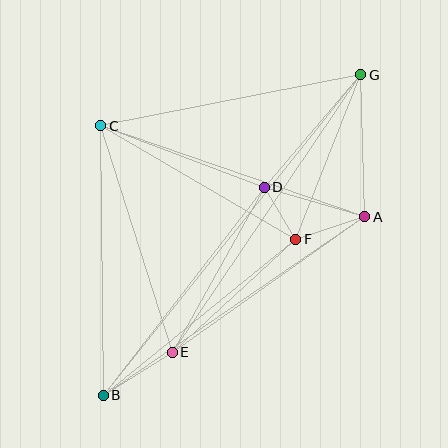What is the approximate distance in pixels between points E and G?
The distance between E and G is approximately 336 pixels.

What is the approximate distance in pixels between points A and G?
The distance between A and G is approximately 142 pixels.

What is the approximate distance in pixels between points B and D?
The distance between B and D is approximately 263 pixels.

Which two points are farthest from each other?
Points B and G are farthest from each other.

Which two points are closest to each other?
Points D and F are closest to each other.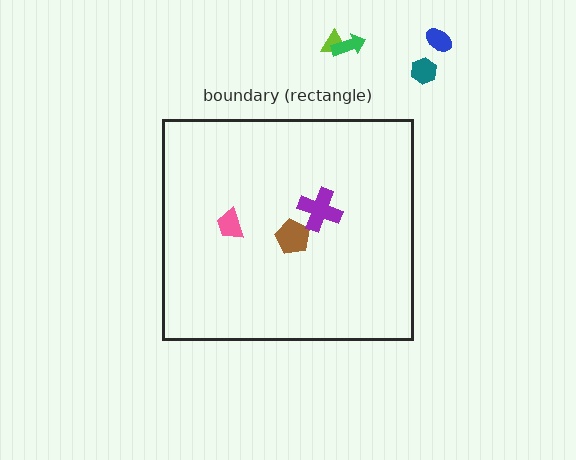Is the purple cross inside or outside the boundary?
Inside.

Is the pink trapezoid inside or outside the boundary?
Inside.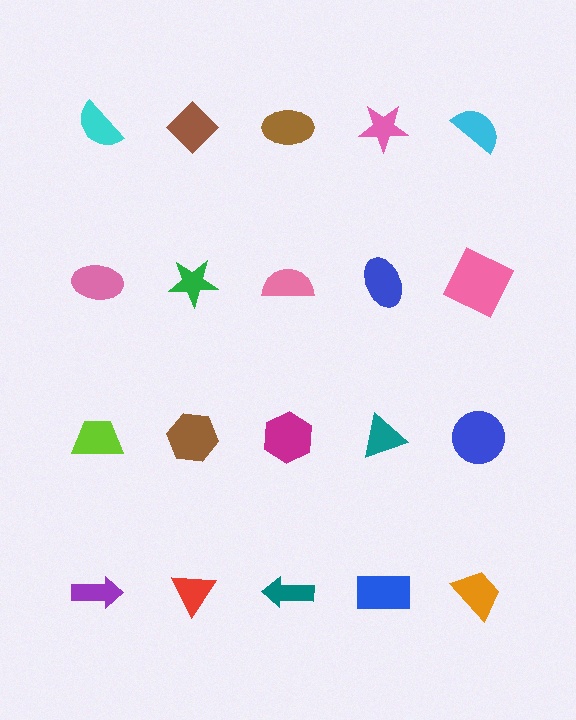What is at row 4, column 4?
A blue rectangle.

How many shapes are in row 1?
5 shapes.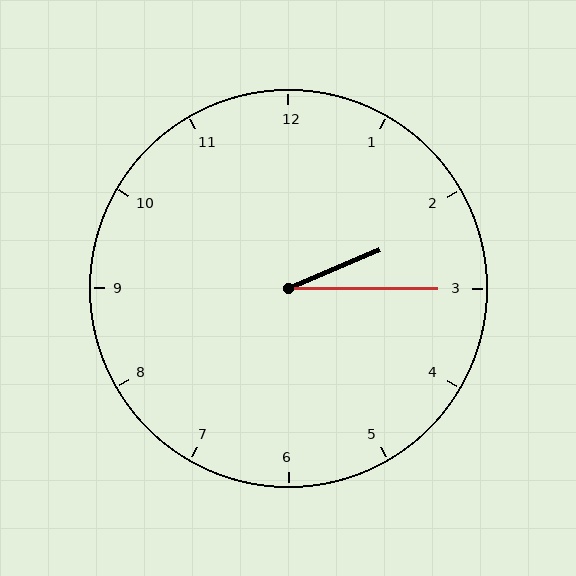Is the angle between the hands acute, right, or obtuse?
It is acute.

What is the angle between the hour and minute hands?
Approximately 22 degrees.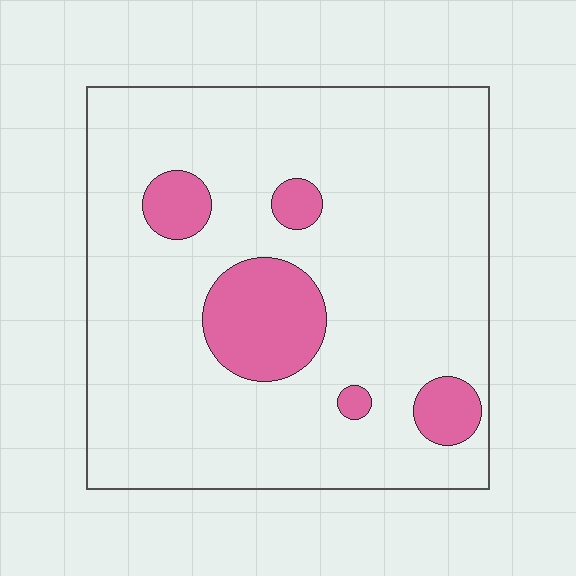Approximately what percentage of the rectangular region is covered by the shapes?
Approximately 15%.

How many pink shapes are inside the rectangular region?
5.